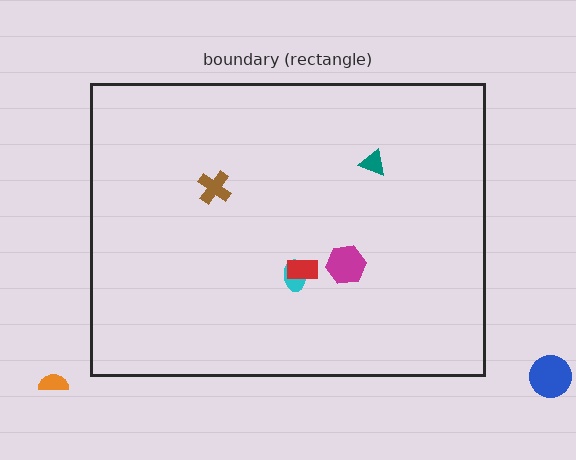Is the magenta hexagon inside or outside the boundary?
Inside.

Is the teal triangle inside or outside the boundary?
Inside.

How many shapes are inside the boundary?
5 inside, 2 outside.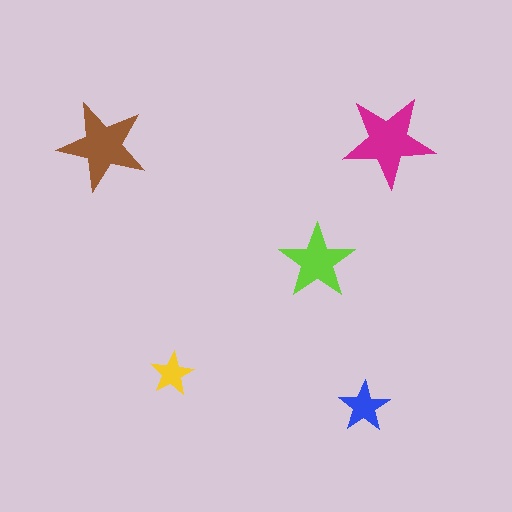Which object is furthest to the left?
The brown star is leftmost.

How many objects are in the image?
There are 5 objects in the image.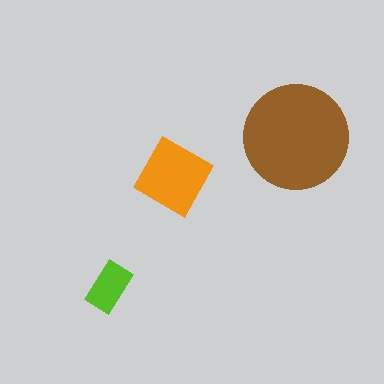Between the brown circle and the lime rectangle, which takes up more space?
The brown circle.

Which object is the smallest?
The lime rectangle.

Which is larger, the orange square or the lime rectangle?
The orange square.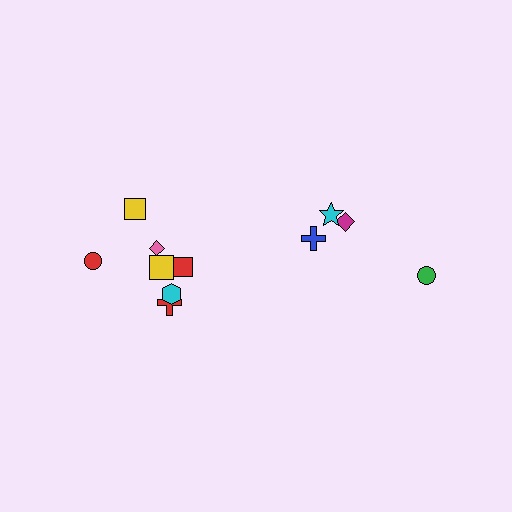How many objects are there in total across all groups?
There are 11 objects.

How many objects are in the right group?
There are 4 objects.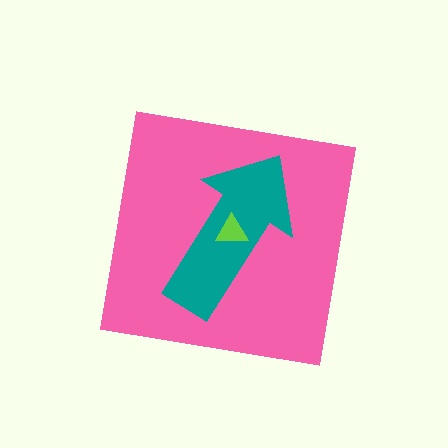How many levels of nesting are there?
3.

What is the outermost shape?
The pink square.